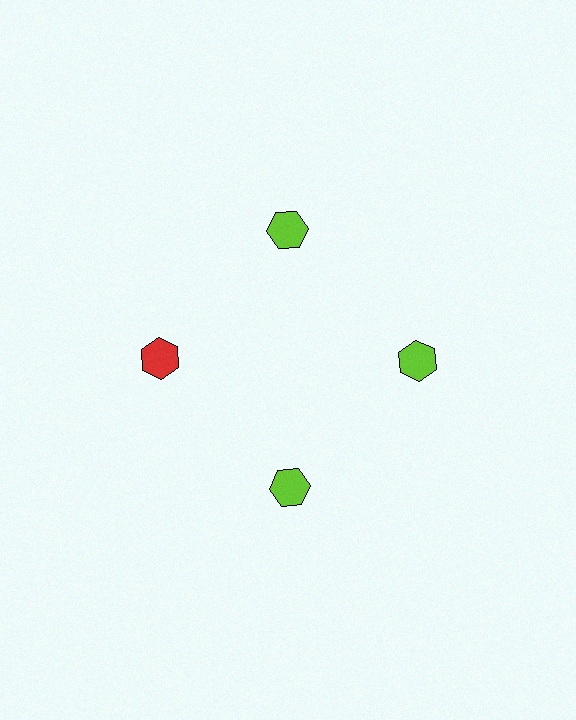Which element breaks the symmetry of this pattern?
The red hexagon at roughly the 9 o'clock position breaks the symmetry. All other shapes are lime hexagons.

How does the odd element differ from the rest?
It has a different color: red instead of lime.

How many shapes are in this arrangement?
There are 4 shapes arranged in a ring pattern.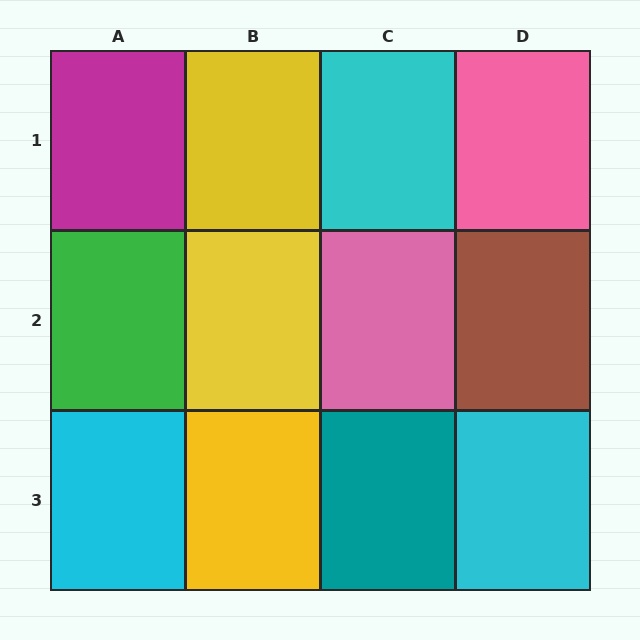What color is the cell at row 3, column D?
Cyan.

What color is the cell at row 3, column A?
Cyan.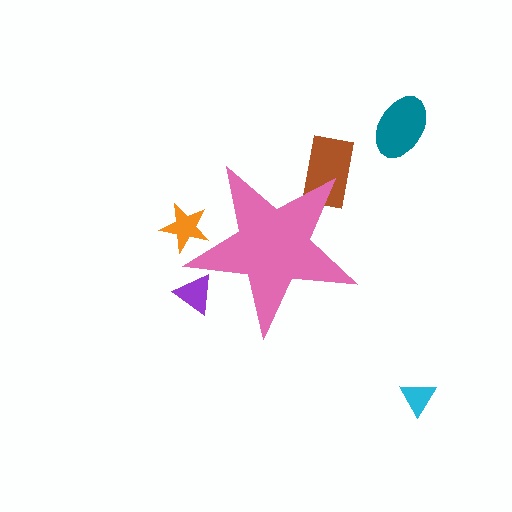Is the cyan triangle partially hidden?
No, the cyan triangle is fully visible.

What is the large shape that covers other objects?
A pink star.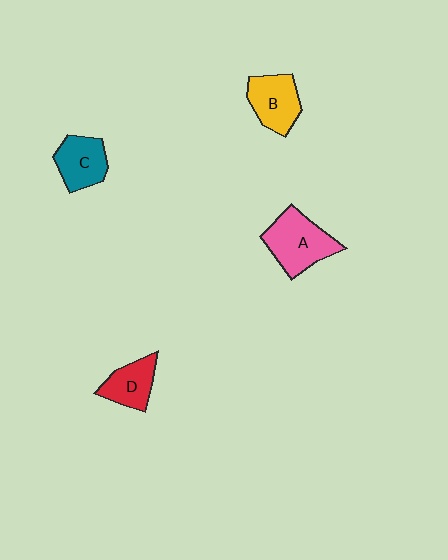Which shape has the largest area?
Shape A (pink).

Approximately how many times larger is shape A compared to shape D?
Approximately 1.5 times.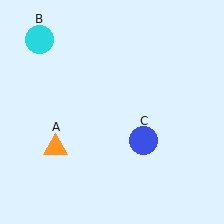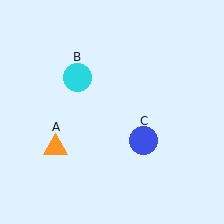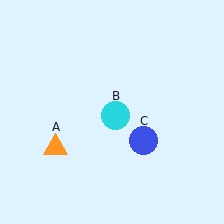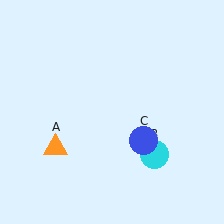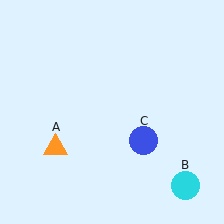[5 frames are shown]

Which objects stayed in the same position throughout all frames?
Orange triangle (object A) and blue circle (object C) remained stationary.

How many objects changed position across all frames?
1 object changed position: cyan circle (object B).